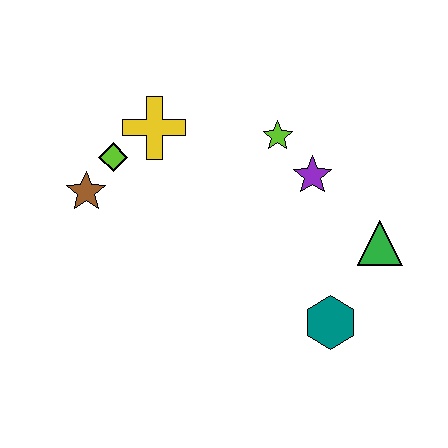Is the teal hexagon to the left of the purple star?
No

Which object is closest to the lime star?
The purple star is closest to the lime star.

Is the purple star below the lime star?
Yes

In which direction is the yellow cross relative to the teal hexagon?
The yellow cross is above the teal hexagon.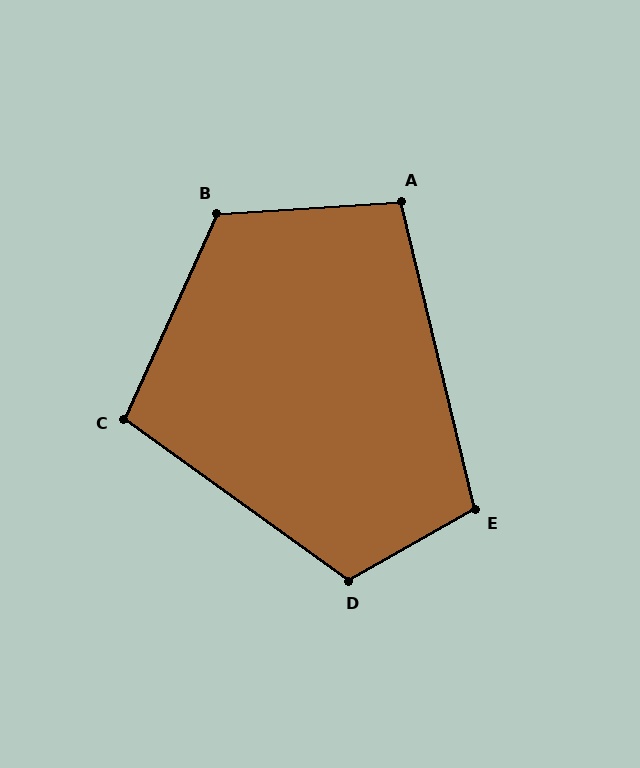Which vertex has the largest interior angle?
B, at approximately 118 degrees.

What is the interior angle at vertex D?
Approximately 115 degrees (obtuse).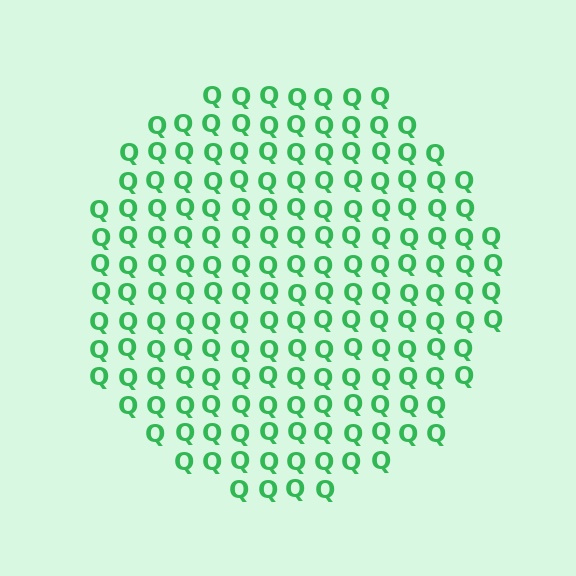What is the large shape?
The large shape is a circle.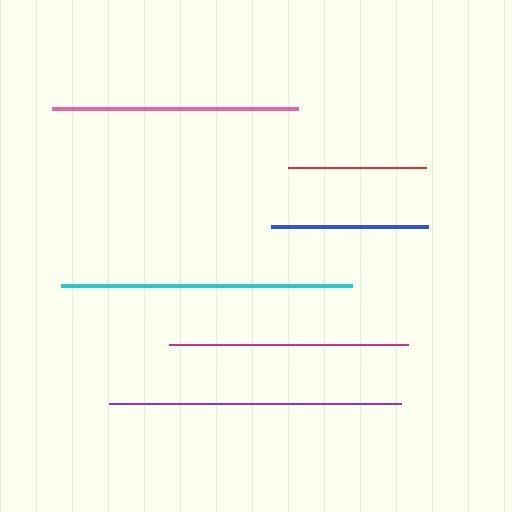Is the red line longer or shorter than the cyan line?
The cyan line is longer than the red line.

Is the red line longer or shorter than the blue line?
The blue line is longer than the red line.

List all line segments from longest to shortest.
From longest to shortest: purple, cyan, pink, magenta, blue, red.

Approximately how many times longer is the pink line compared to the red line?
The pink line is approximately 1.8 times the length of the red line.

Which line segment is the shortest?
The red line is the shortest at approximately 138 pixels.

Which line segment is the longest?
The purple line is the longest at approximately 293 pixels.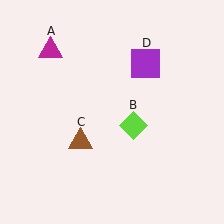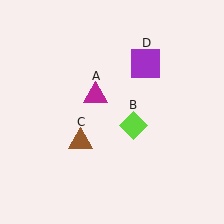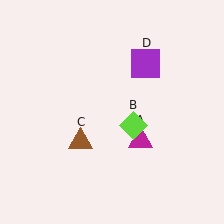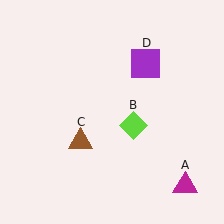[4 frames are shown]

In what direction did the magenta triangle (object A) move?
The magenta triangle (object A) moved down and to the right.